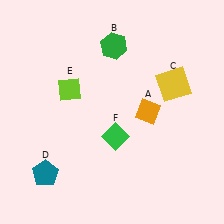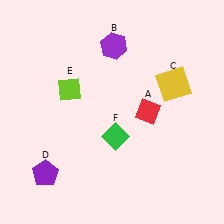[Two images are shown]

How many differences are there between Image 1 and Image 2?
There are 3 differences between the two images.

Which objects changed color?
A changed from orange to red. B changed from green to purple. D changed from teal to purple.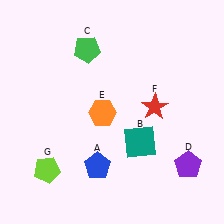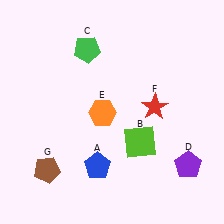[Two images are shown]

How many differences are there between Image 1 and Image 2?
There are 2 differences between the two images.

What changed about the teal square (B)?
In Image 1, B is teal. In Image 2, it changed to lime.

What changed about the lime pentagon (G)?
In Image 1, G is lime. In Image 2, it changed to brown.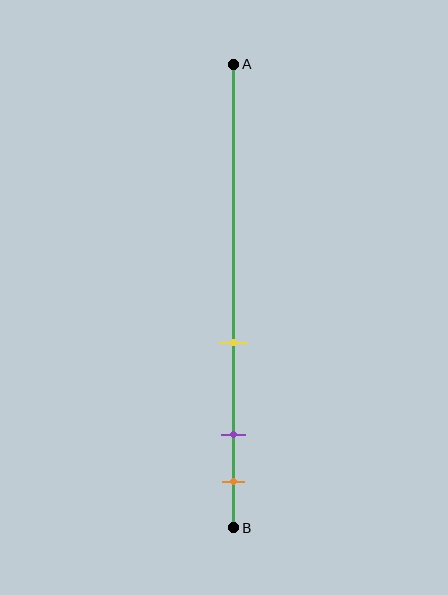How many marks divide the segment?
There are 3 marks dividing the segment.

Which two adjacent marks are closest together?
The purple and orange marks are the closest adjacent pair.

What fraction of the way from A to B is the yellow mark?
The yellow mark is approximately 60% (0.6) of the way from A to B.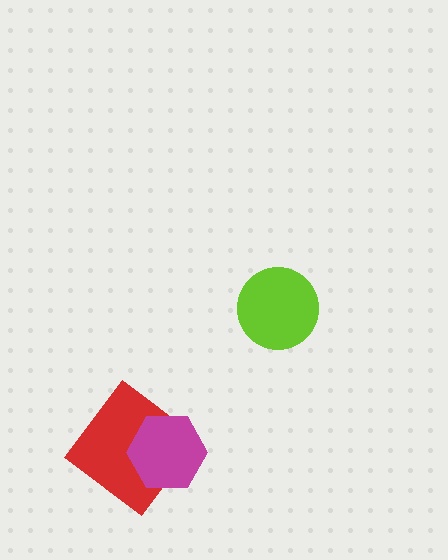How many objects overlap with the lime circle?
0 objects overlap with the lime circle.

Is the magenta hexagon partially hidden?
No, no other shape covers it.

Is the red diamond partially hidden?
Yes, it is partially covered by another shape.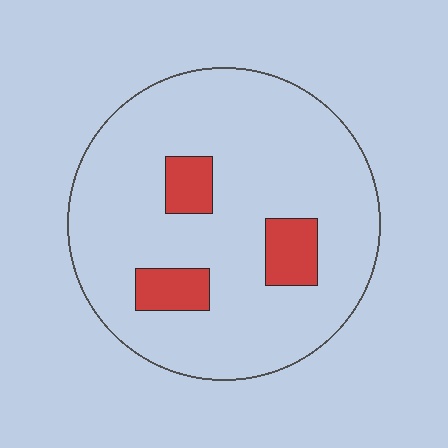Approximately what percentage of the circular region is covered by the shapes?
Approximately 10%.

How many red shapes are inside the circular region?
3.